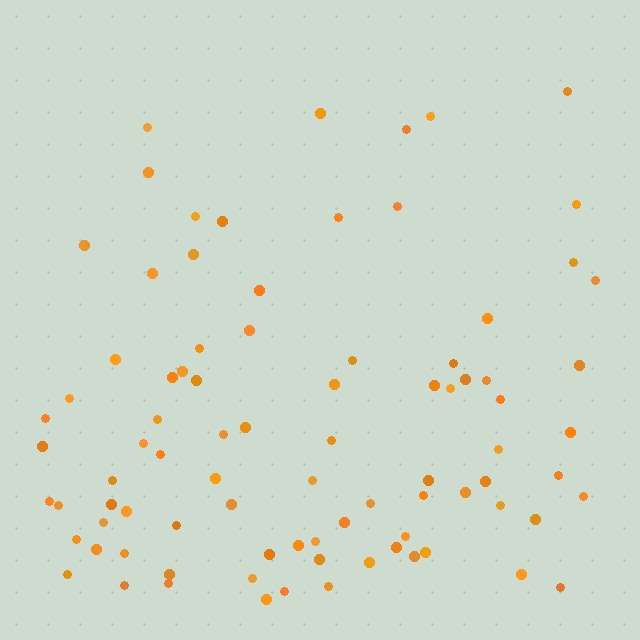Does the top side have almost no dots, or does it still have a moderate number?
Still a moderate number, just noticeably fewer than the bottom.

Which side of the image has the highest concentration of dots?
The bottom.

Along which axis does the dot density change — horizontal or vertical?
Vertical.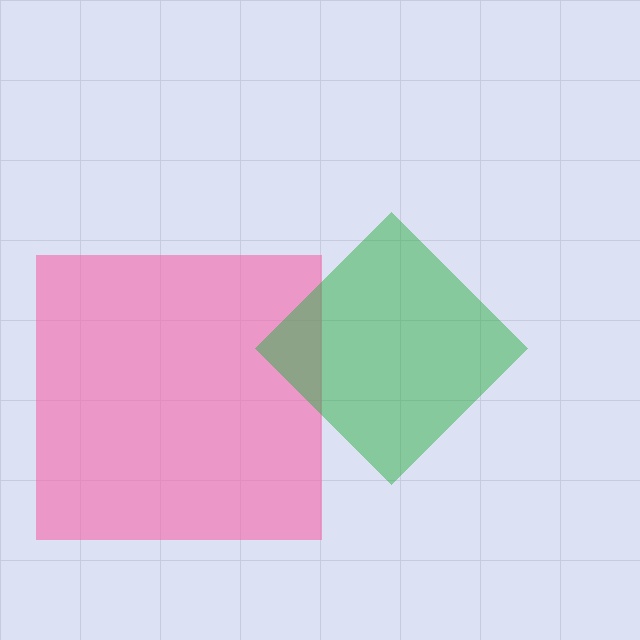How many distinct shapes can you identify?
There are 2 distinct shapes: a pink square, a green diamond.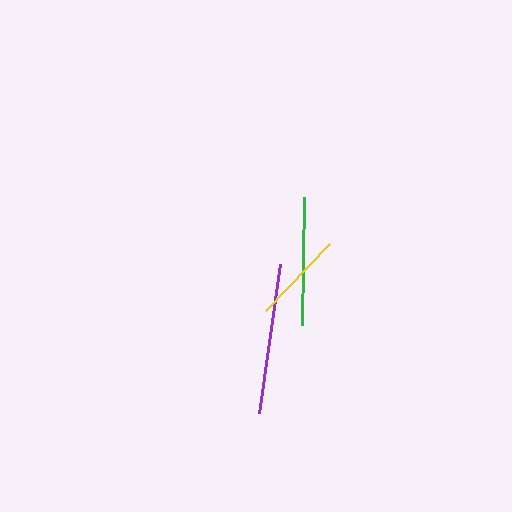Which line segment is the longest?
The purple line is the longest at approximately 151 pixels.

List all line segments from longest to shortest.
From longest to shortest: purple, green, yellow.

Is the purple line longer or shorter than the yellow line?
The purple line is longer than the yellow line.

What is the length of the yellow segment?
The yellow segment is approximately 93 pixels long.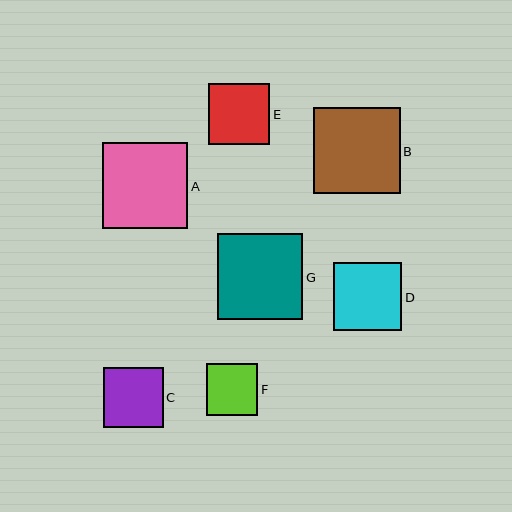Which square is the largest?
Square B is the largest with a size of approximately 87 pixels.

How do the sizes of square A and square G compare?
Square A and square G are approximately the same size.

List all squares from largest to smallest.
From largest to smallest: B, A, G, D, E, C, F.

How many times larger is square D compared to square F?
Square D is approximately 1.3 times the size of square F.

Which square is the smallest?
Square F is the smallest with a size of approximately 51 pixels.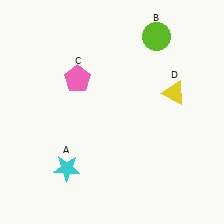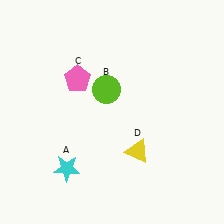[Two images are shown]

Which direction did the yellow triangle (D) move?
The yellow triangle (D) moved down.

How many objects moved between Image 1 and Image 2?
2 objects moved between the two images.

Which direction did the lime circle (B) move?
The lime circle (B) moved down.